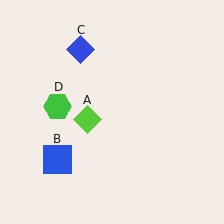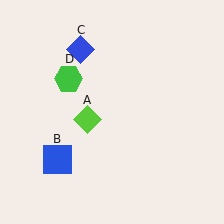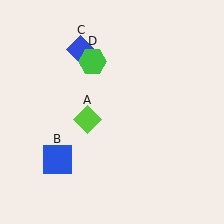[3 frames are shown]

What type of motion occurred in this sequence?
The green hexagon (object D) rotated clockwise around the center of the scene.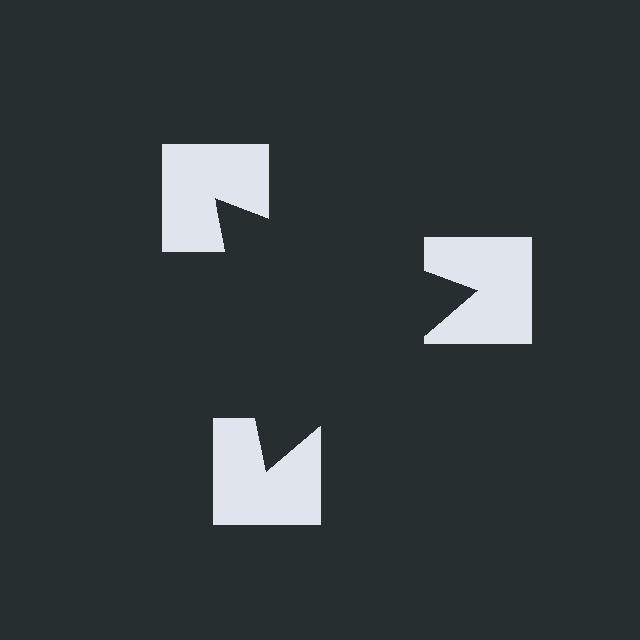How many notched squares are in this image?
There are 3 — one at each vertex of the illusory triangle.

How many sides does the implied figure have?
3 sides.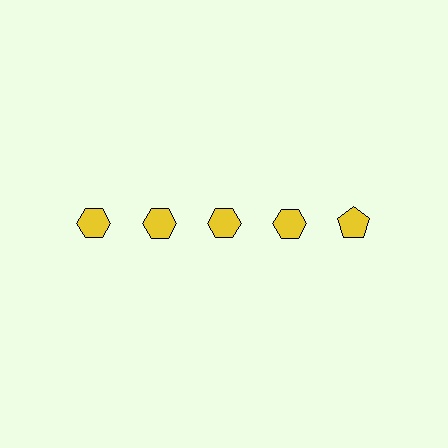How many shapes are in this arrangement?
There are 5 shapes arranged in a grid pattern.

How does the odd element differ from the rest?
It has a different shape: pentagon instead of hexagon.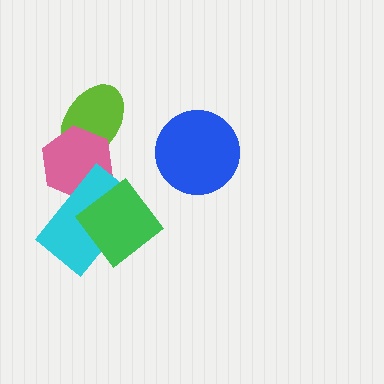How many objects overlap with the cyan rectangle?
2 objects overlap with the cyan rectangle.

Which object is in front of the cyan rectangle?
The green diamond is in front of the cyan rectangle.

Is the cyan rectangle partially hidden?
Yes, it is partially covered by another shape.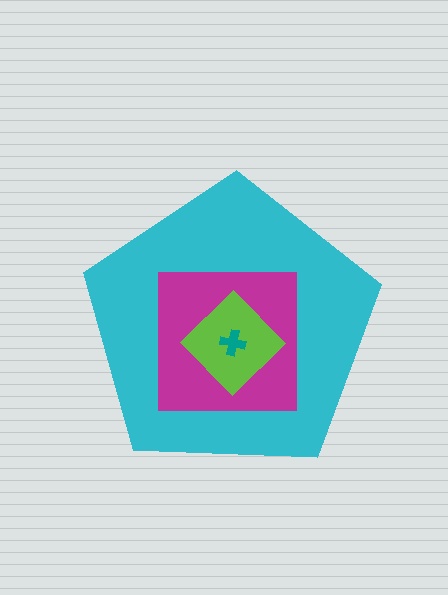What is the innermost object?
The teal cross.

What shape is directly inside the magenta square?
The lime diamond.